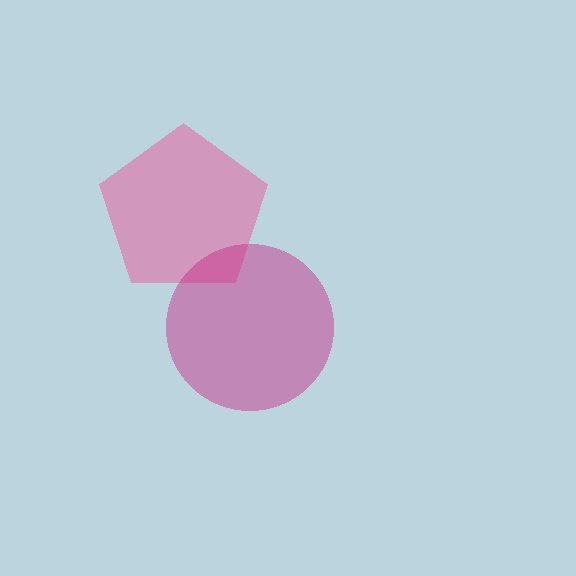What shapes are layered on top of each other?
The layered shapes are: a pink pentagon, a magenta circle.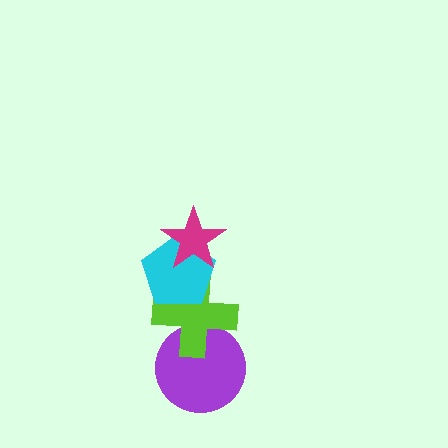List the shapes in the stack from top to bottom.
From top to bottom: the magenta star, the cyan pentagon, the lime cross, the purple circle.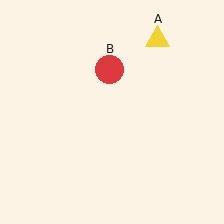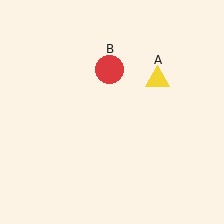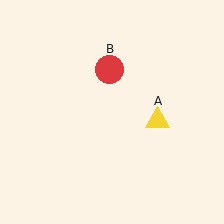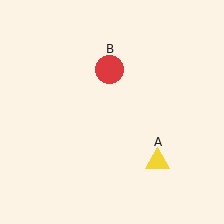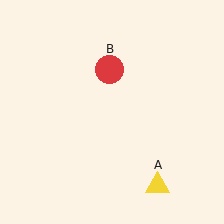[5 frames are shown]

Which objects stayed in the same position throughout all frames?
Red circle (object B) remained stationary.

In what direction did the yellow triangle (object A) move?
The yellow triangle (object A) moved down.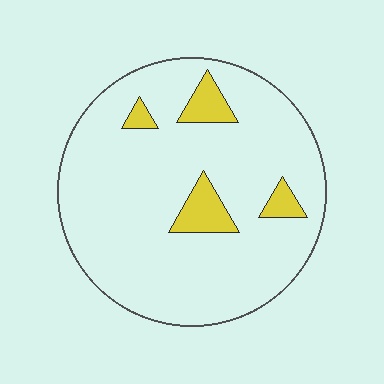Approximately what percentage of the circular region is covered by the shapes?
Approximately 10%.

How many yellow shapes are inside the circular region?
4.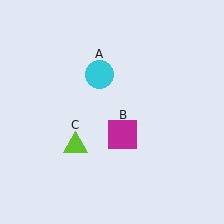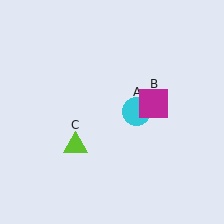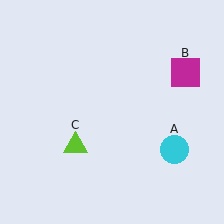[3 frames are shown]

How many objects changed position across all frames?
2 objects changed position: cyan circle (object A), magenta square (object B).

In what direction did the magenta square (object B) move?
The magenta square (object B) moved up and to the right.